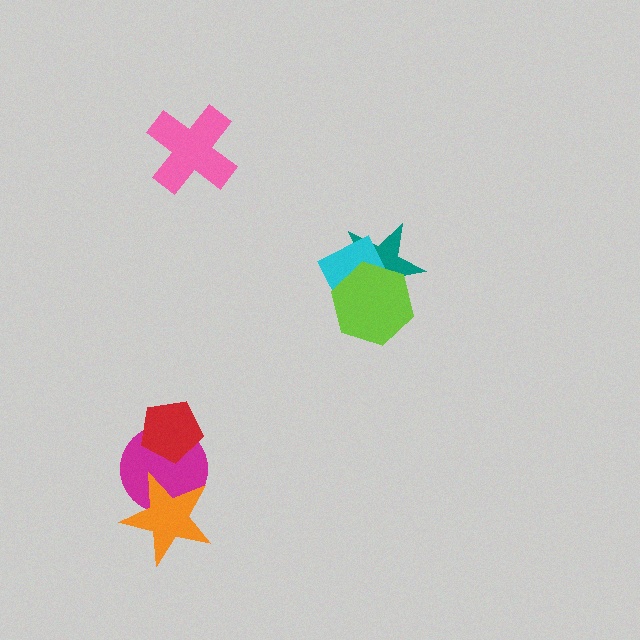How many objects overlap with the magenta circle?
2 objects overlap with the magenta circle.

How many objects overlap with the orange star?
1 object overlaps with the orange star.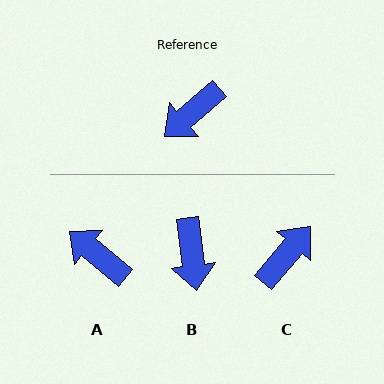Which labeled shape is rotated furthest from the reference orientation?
C, about 171 degrees away.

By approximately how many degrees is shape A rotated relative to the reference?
Approximately 80 degrees clockwise.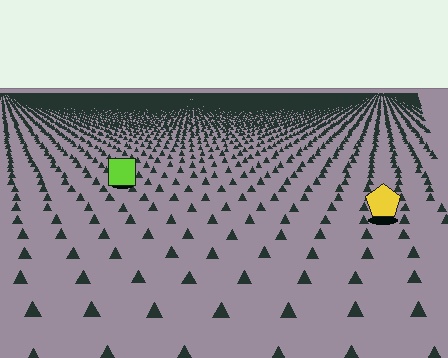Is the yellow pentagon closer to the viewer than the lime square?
Yes. The yellow pentagon is closer — you can tell from the texture gradient: the ground texture is coarser near it.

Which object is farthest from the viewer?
The lime square is farthest from the viewer. It appears smaller and the ground texture around it is denser.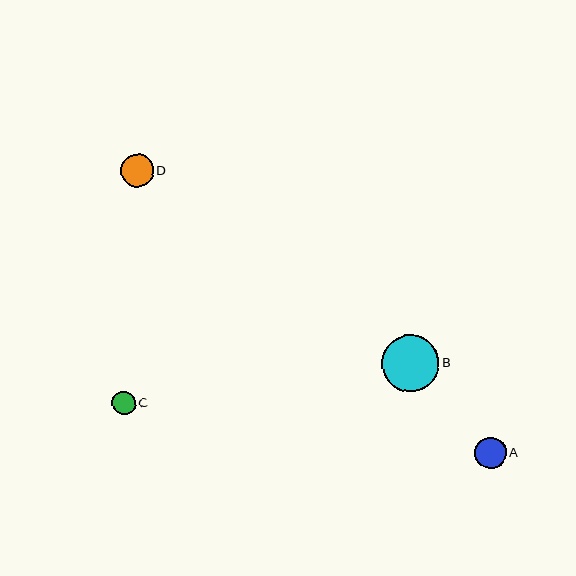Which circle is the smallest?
Circle C is the smallest with a size of approximately 24 pixels.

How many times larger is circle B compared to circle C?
Circle B is approximately 2.4 times the size of circle C.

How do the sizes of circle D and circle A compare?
Circle D and circle A are approximately the same size.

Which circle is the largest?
Circle B is the largest with a size of approximately 57 pixels.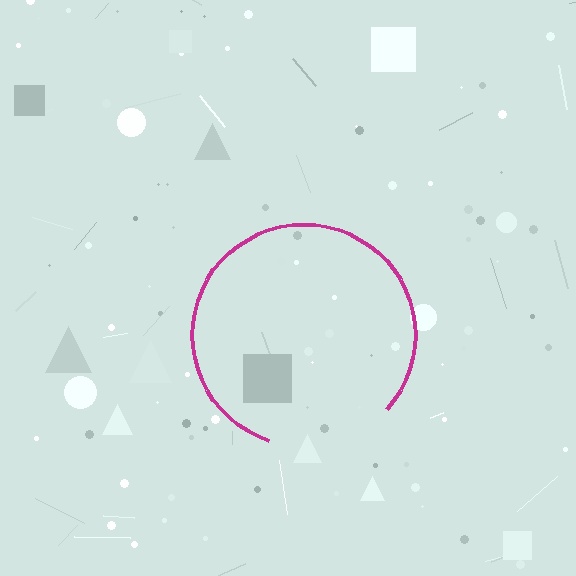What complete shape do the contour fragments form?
The contour fragments form a circle.